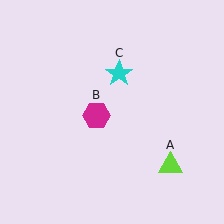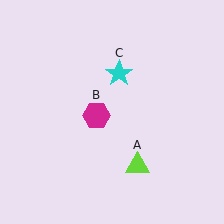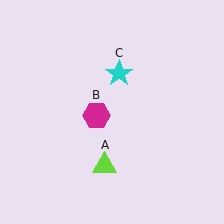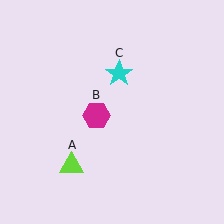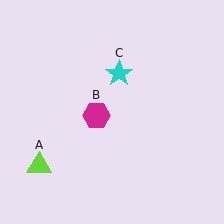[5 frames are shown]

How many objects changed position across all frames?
1 object changed position: lime triangle (object A).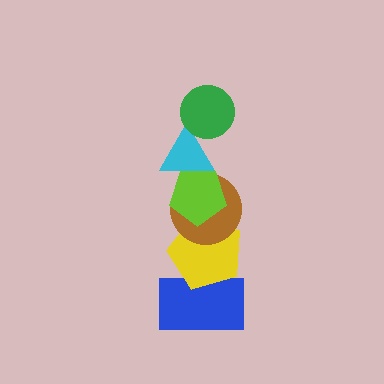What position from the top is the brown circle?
The brown circle is 4th from the top.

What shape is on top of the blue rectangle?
The yellow pentagon is on top of the blue rectangle.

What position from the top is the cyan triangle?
The cyan triangle is 2nd from the top.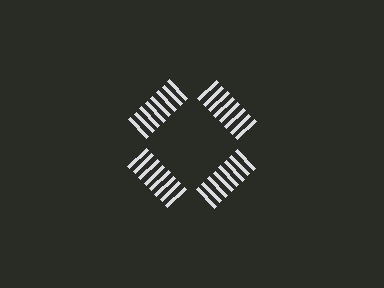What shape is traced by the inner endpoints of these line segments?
An illusory square — the line segments terminate on its edges but no continuous stroke is drawn.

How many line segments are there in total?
32 — 8 along each of the 4 edges.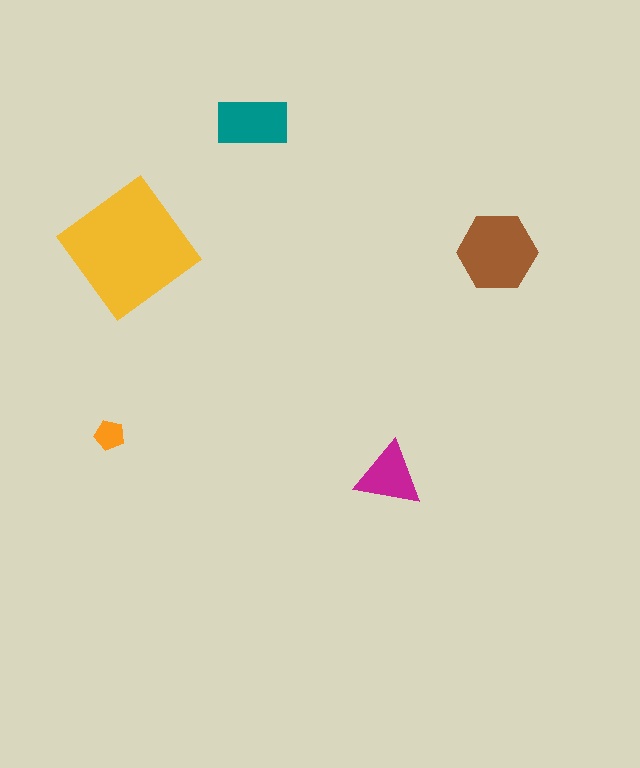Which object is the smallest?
The orange pentagon.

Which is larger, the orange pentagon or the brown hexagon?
The brown hexagon.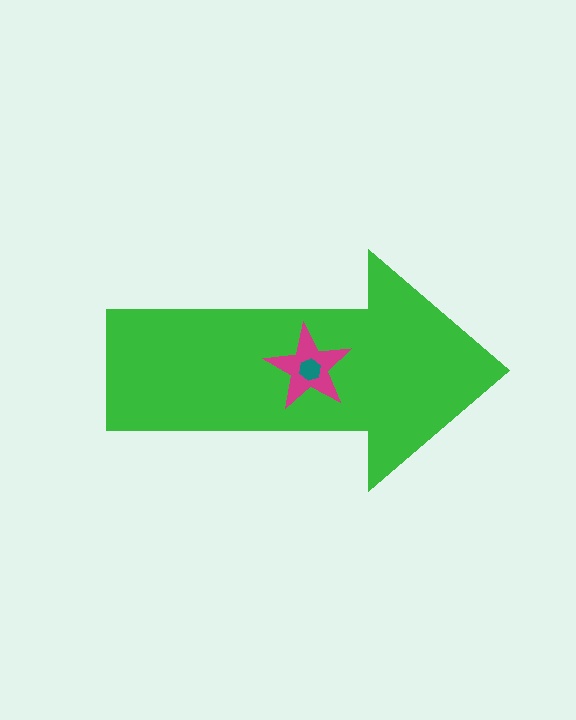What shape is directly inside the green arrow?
The magenta star.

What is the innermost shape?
The teal hexagon.